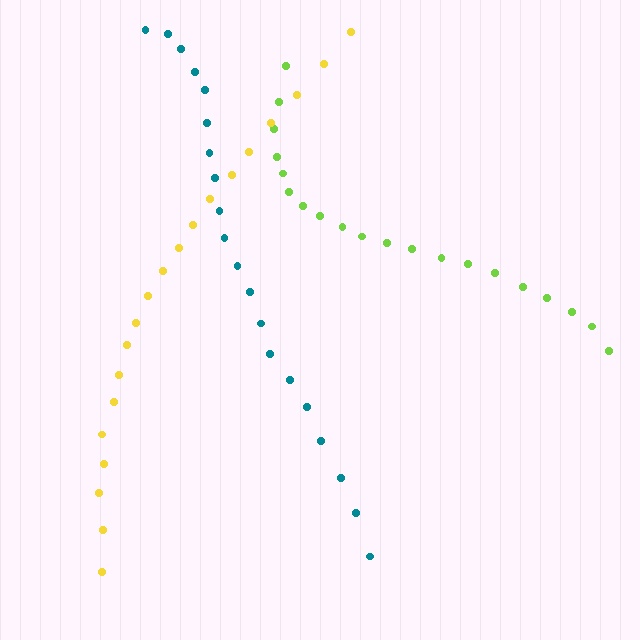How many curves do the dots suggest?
There are 3 distinct paths.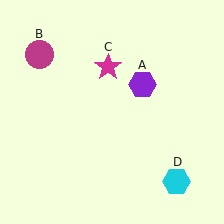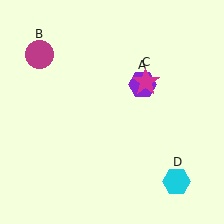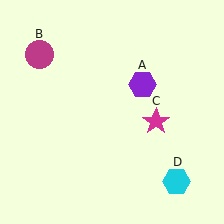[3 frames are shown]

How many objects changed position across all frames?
1 object changed position: magenta star (object C).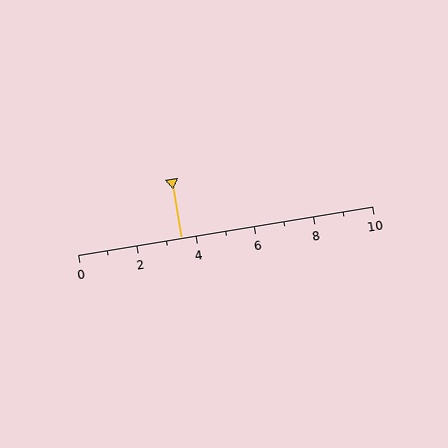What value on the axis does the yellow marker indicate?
The marker indicates approximately 3.5.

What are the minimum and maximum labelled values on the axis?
The axis runs from 0 to 10.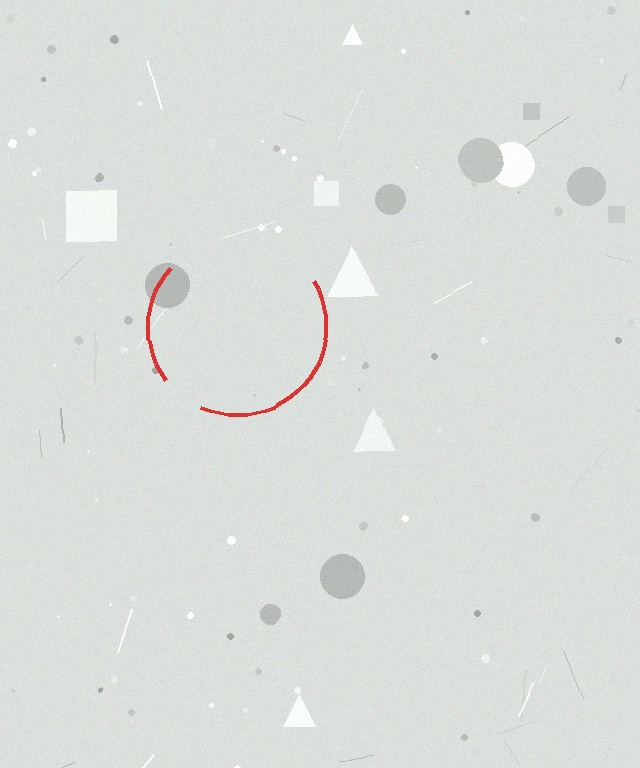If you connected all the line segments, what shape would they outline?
They would outline a circle.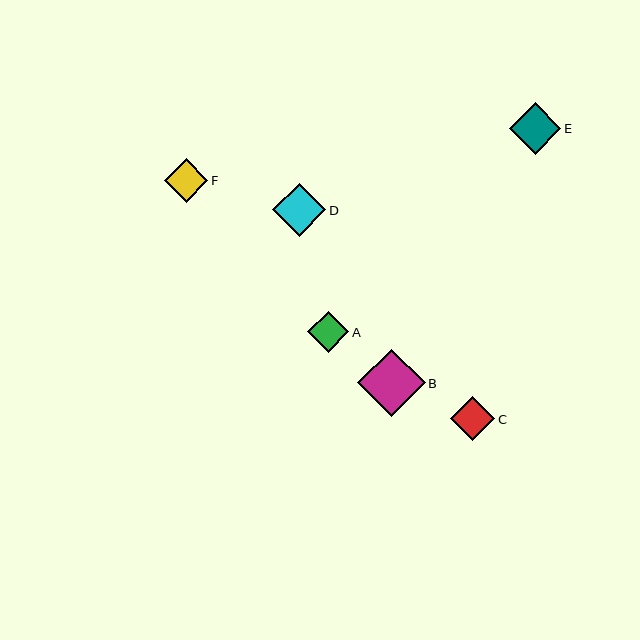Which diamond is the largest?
Diamond B is the largest with a size of approximately 68 pixels.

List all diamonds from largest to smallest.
From largest to smallest: B, D, E, C, F, A.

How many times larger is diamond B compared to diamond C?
Diamond B is approximately 1.5 times the size of diamond C.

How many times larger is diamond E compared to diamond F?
Diamond E is approximately 1.2 times the size of diamond F.